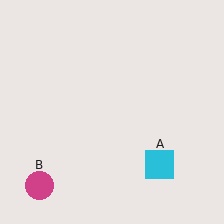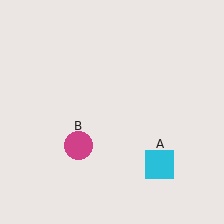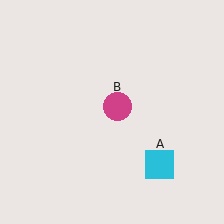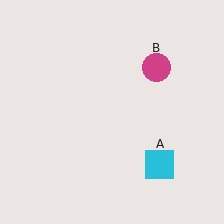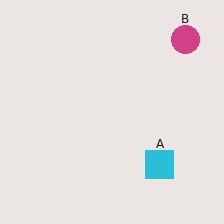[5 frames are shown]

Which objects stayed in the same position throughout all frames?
Cyan square (object A) remained stationary.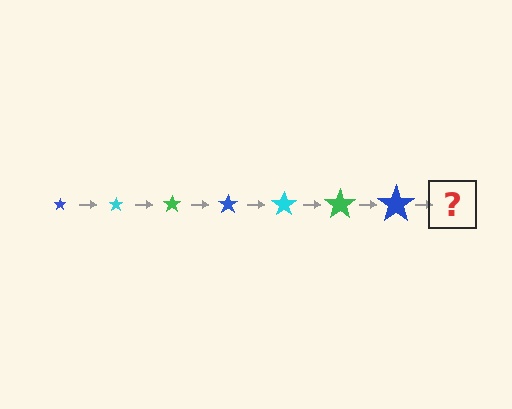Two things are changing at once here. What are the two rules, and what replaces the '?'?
The two rules are that the star grows larger each step and the color cycles through blue, cyan, and green. The '?' should be a cyan star, larger than the previous one.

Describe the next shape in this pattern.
It should be a cyan star, larger than the previous one.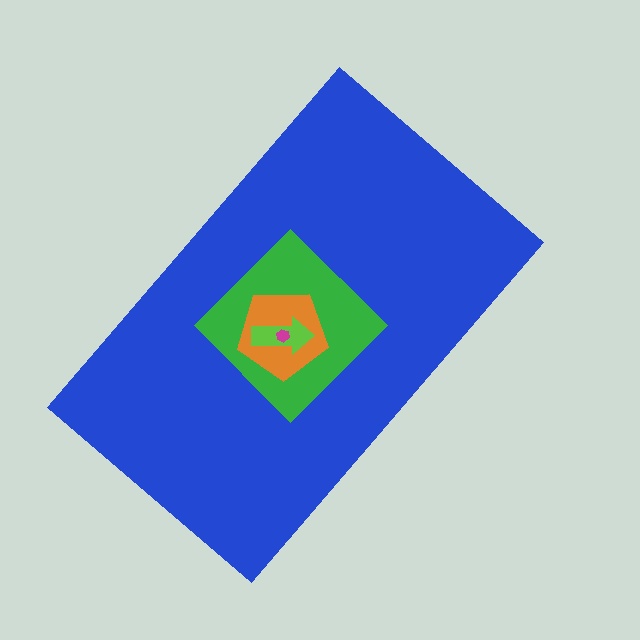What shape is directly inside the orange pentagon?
The lime arrow.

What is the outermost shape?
The blue rectangle.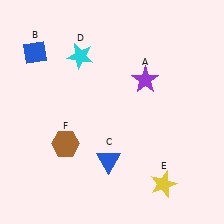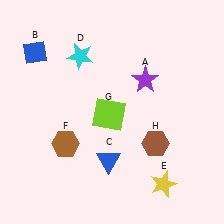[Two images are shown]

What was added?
A lime square (G), a brown hexagon (H) were added in Image 2.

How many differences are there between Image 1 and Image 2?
There are 2 differences between the two images.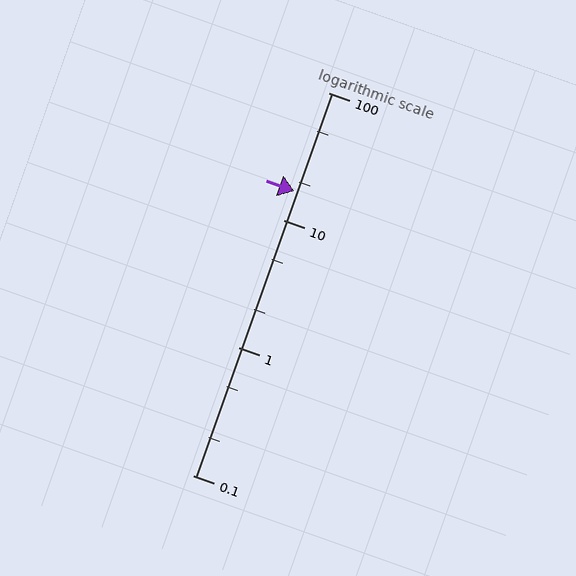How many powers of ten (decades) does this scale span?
The scale spans 3 decades, from 0.1 to 100.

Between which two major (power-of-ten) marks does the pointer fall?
The pointer is between 10 and 100.